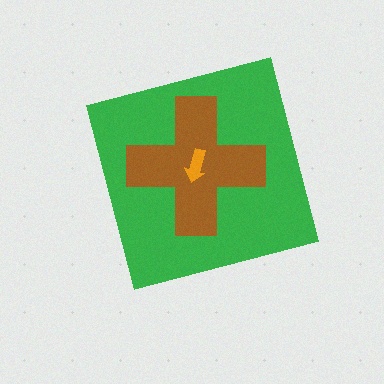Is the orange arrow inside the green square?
Yes.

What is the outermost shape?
The green square.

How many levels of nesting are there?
3.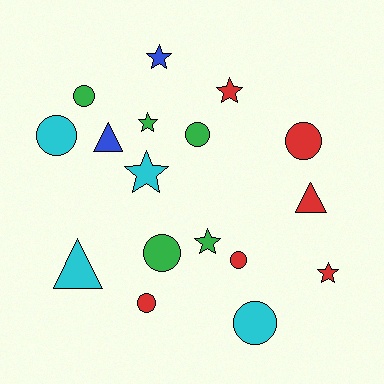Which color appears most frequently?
Red, with 6 objects.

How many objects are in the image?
There are 17 objects.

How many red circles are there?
There are 3 red circles.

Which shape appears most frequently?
Circle, with 8 objects.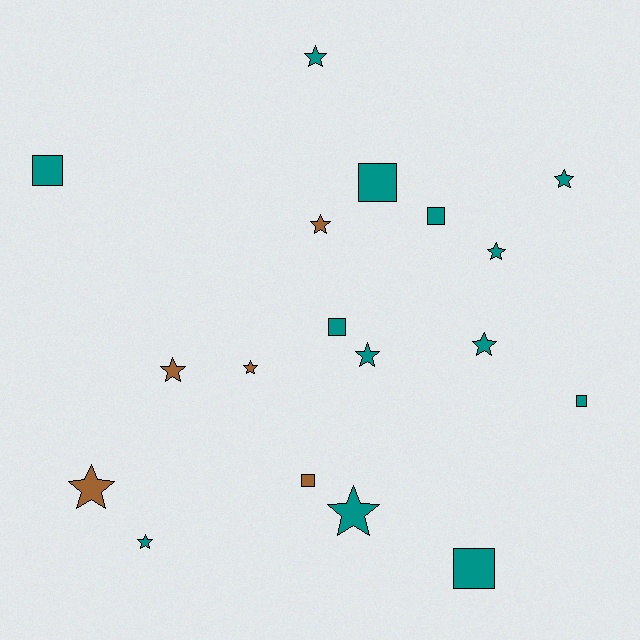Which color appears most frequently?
Teal, with 13 objects.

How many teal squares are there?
There are 6 teal squares.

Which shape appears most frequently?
Star, with 11 objects.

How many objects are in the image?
There are 18 objects.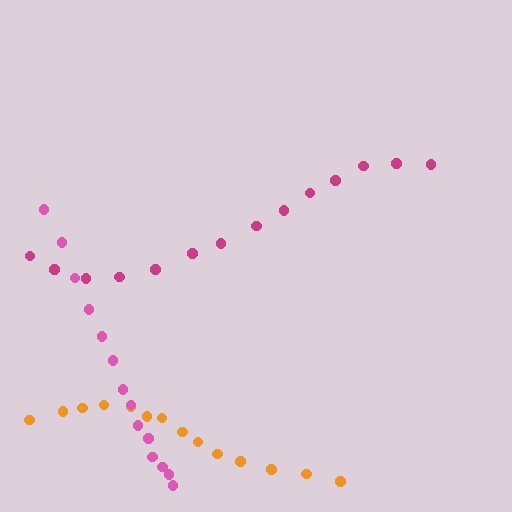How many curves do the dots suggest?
There are 3 distinct paths.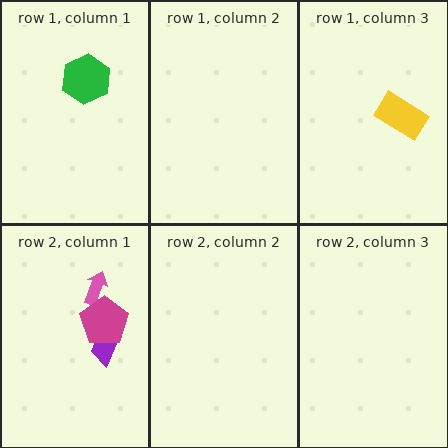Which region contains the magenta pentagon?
The row 2, column 1 region.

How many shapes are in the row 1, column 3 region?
1.